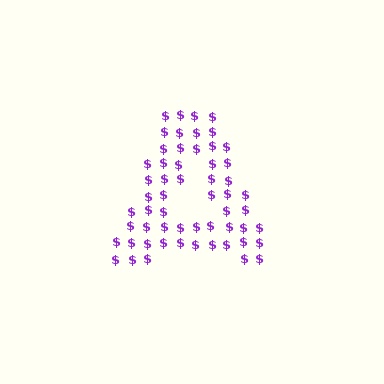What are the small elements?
The small elements are dollar signs.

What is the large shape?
The large shape is the letter A.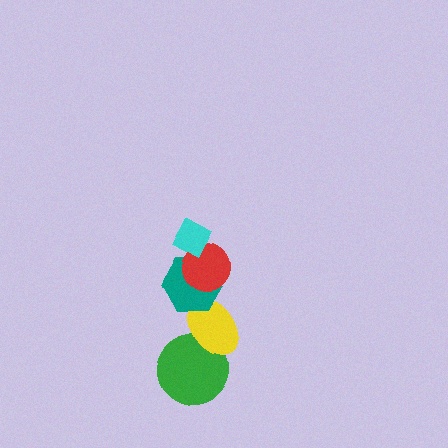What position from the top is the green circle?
The green circle is 5th from the top.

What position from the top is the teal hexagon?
The teal hexagon is 3rd from the top.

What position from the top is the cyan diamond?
The cyan diamond is 1st from the top.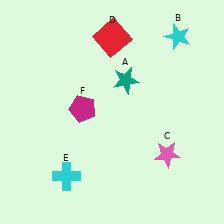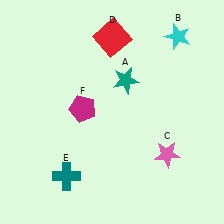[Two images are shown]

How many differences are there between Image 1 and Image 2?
There is 1 difference between the two images.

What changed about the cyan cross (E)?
In Image 1, E is cyan. In Image 2, it changed to teal.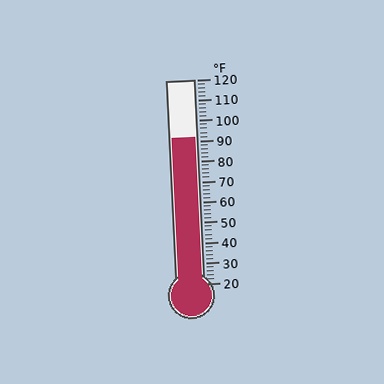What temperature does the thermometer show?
The thermometer shows approximately 92°F.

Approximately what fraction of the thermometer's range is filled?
The thermometer is filled to approximately 70% of its range.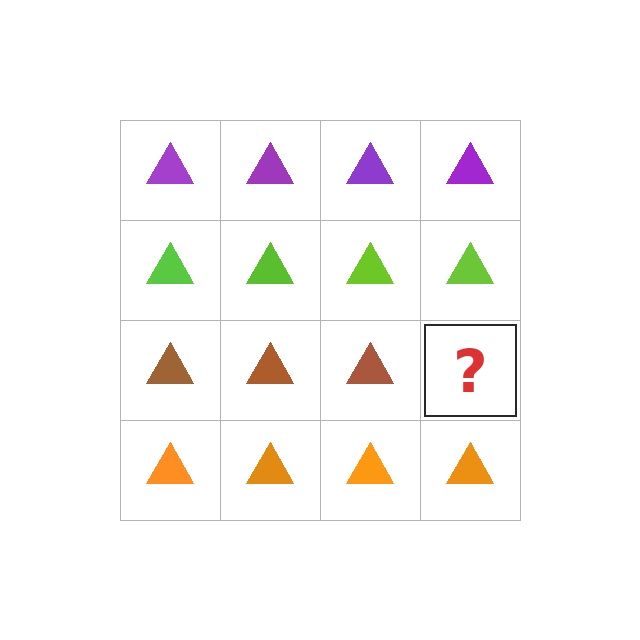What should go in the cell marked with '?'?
The missing cell should contain a brown triangle.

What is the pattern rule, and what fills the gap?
The rule is that each row has a consistent color. The gap should be filled with a brown triangle.